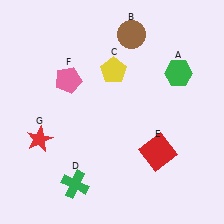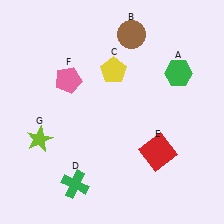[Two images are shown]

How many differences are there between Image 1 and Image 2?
There is 1 difference between the two images.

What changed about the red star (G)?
In Image 1, G is red. In Image 2, it changed to lime.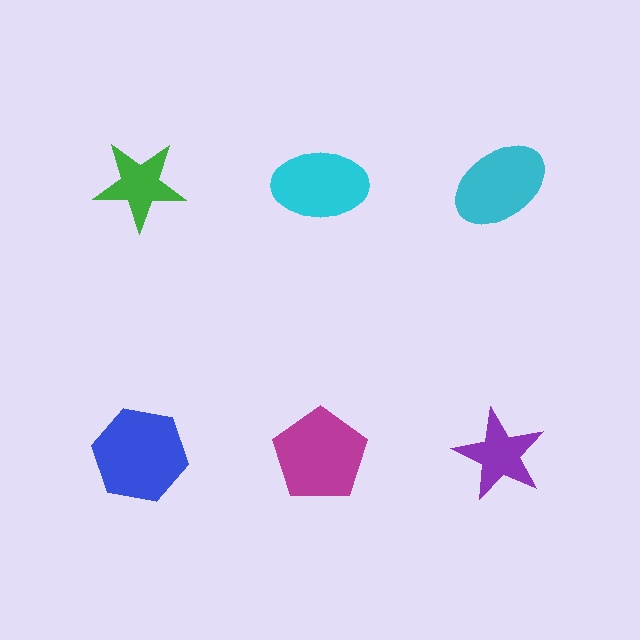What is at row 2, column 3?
A purple star.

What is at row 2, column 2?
A magenta pentagon.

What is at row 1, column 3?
A cyan ellipse.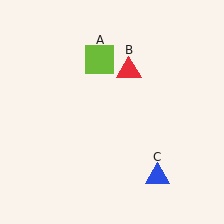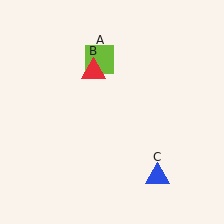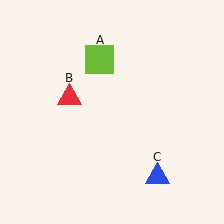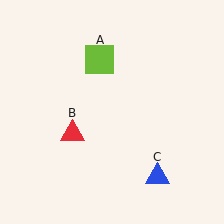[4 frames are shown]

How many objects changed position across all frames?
1 object changed position: red triangle (object B).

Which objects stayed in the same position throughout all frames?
Lime square (object A) and blue triangle (object C) remained stationary.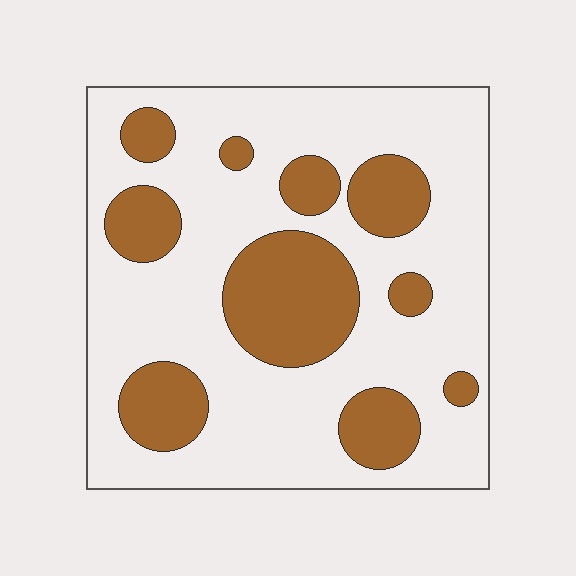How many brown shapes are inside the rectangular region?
10.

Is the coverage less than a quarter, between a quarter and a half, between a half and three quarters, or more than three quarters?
Between a quarter and a half.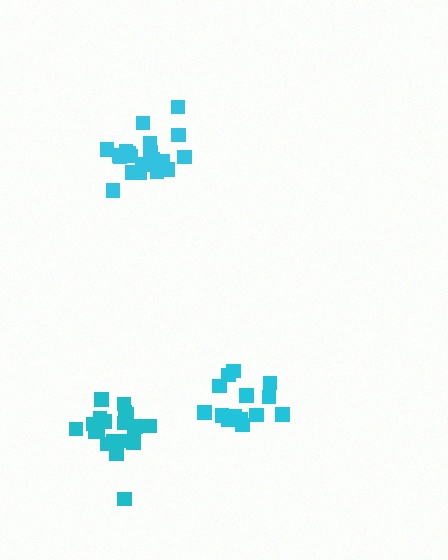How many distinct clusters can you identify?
There are 3 distinct clusters.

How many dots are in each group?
Group 1: 20 dots, Group 2: 20 dots, Group 3: 14 dots (54 total).